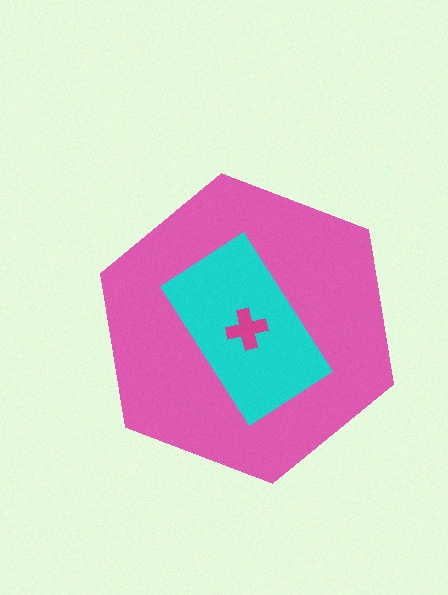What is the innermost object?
The magenta cross.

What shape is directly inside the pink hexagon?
The cyan rectangle.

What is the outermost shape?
The pink hexagon.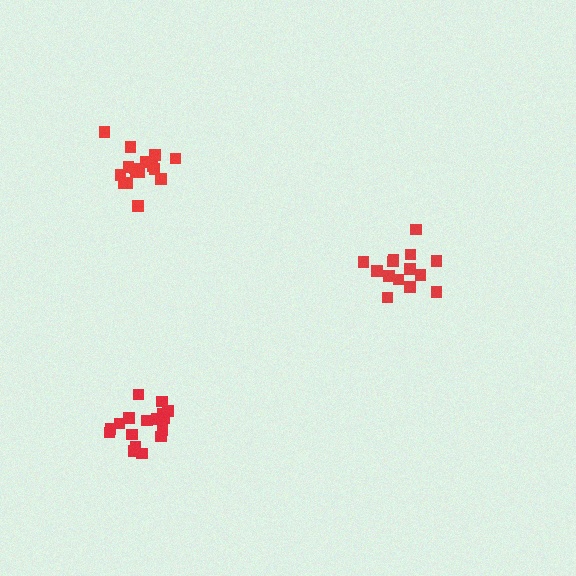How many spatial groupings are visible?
There are 3 spatial groupings.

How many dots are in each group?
Group 1: 14 dots, Group 2: 16 dots, Group 3: 17 dots (47 total).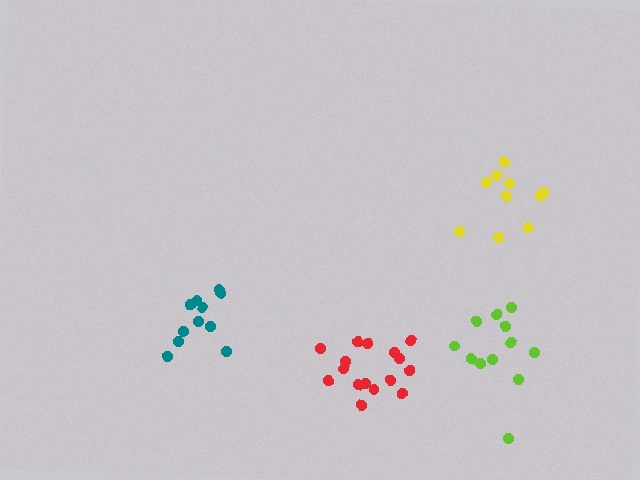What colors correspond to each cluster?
The clusters are colored: yellow, red, teal, lime.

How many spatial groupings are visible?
There are 4 spatial groupings.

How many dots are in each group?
Group 1: 11 dots, Group 2: 16 dots, Group 3: 11 dots, Group 4: 12 dots (50 total).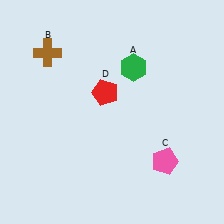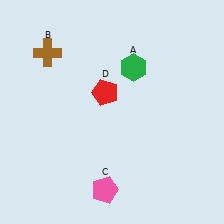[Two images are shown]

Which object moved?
The pink pentagon (C) moved left.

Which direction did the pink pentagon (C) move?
The pink pentagon (C) moved left.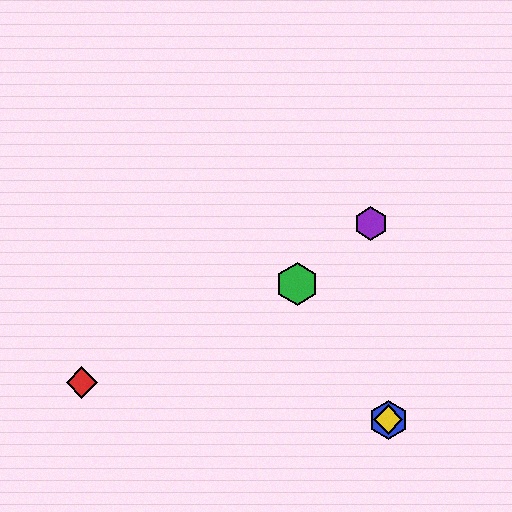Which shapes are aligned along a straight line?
The blue hexagon, the green hexagon, the yellow diamond are aligned along a straight line.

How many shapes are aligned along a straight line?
3 shapes (the blue hexagon, the green hexagon, the yellow diamond) are aligned along a straight line.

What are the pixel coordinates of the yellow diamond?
The yellow diamond is at (388, 419).